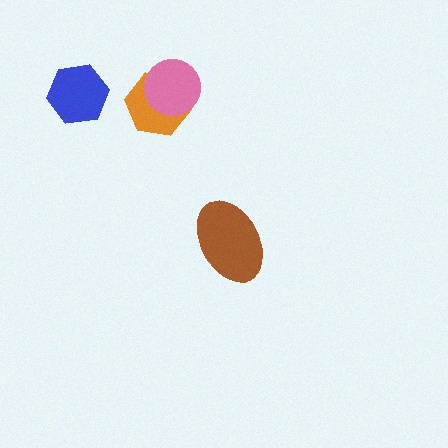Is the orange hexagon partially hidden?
Yes, it is partially covered by another shape.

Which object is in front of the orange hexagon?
The pink circle is in front of the orange hexagon.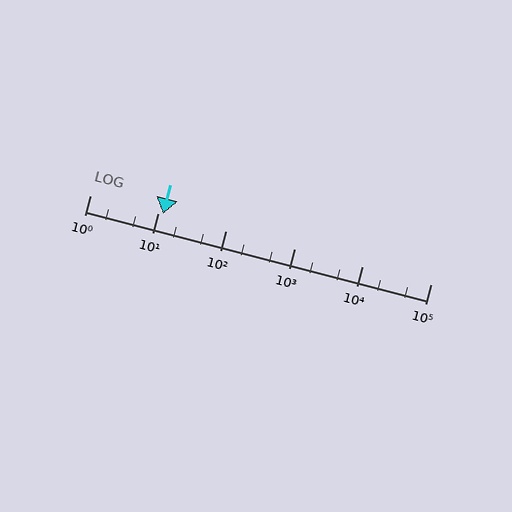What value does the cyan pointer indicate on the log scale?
The pointer indicates approximately 12.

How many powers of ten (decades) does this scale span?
The scale spans 5 decades, from 1 to 100000.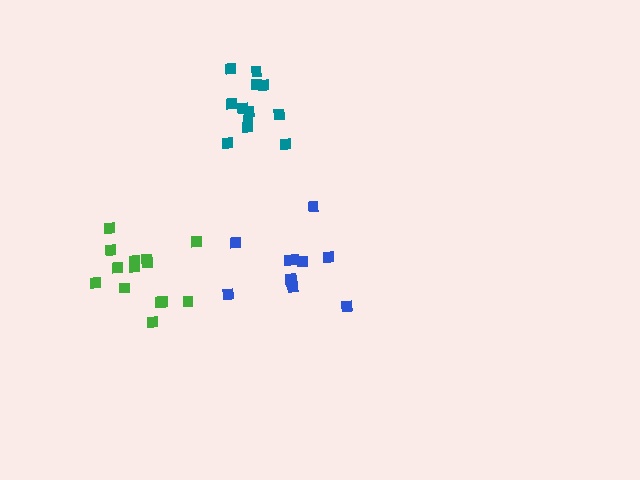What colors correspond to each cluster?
The clusters are colored: green, blue, teal.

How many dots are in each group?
Group 1: 14 dots, Group 2: 11 dots, Group 3: 12 dots (37 total).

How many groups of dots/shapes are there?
There are 3 groups.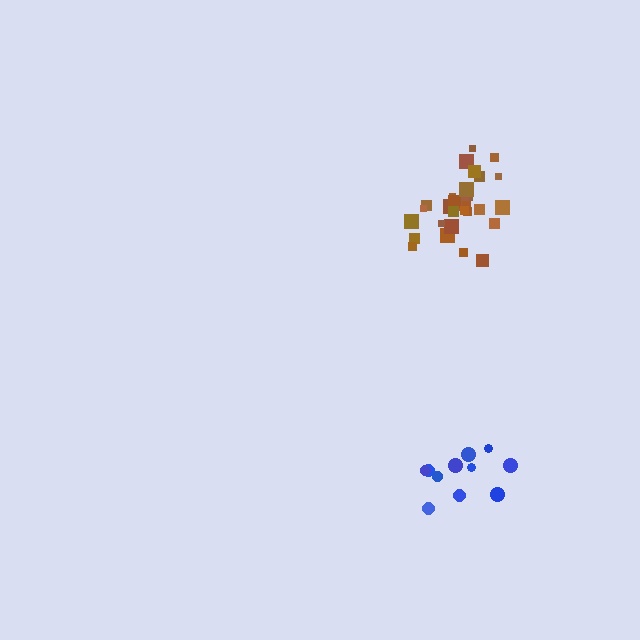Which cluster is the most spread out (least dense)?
Blue.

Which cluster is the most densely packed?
Brown.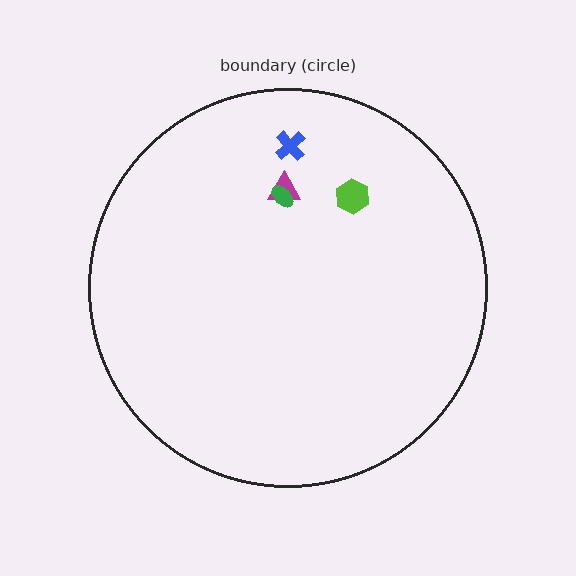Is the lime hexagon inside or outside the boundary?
Inside.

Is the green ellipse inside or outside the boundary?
Inside.